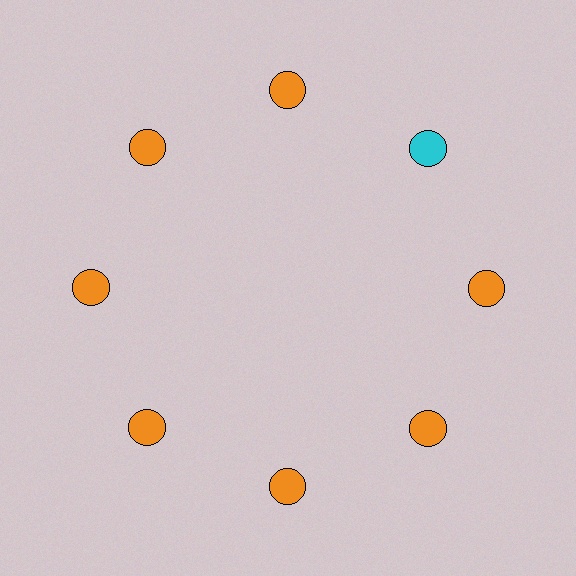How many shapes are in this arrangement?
There are 8 shapes arranged in a ring pattern.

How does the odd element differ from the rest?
It has a different color: cyan instead of orange.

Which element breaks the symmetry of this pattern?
The cyan circle at roughly the 2 o'clock position breaks the symmetry. All other shapes are orange circles.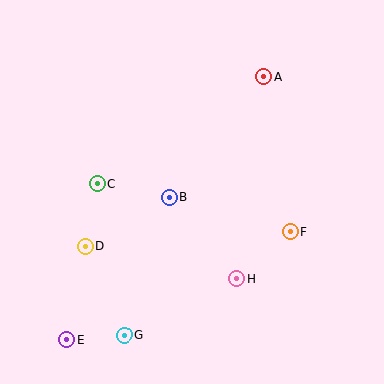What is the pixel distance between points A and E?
The distance between A and E is 328 pixels.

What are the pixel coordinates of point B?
Point B is at (169, 197).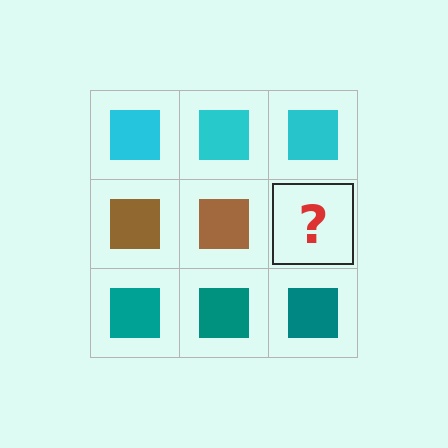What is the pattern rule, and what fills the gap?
The rule is that each row has a consistent color. The gap should be filled with a brown square.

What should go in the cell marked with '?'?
The missing cell should contain a brown square.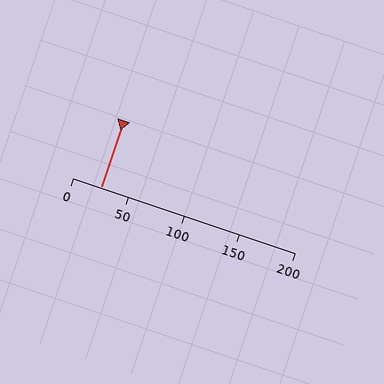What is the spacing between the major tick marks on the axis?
The major ticks are spaced 50 apart.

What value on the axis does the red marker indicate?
The marker indicates approximately 25.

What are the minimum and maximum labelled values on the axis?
The axis runs from 0 to 200.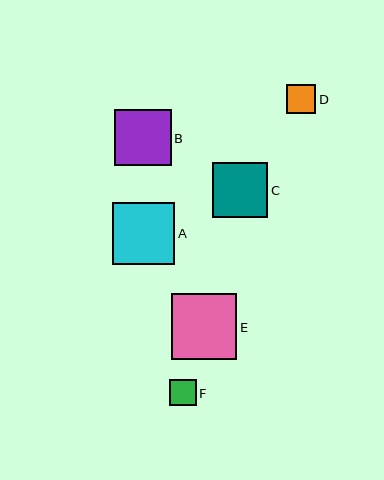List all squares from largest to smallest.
From largest to smallest: E, A, B, C, D, F.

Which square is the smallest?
Square F is the smallest with a size of approximately 26 pixels.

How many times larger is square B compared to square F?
Square B is approximately 2.1 times the size of square F.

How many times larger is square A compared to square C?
Square A is approximately 1.1 times the size of square C.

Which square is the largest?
Square E is the largest with a size of approximately 65 pixels.